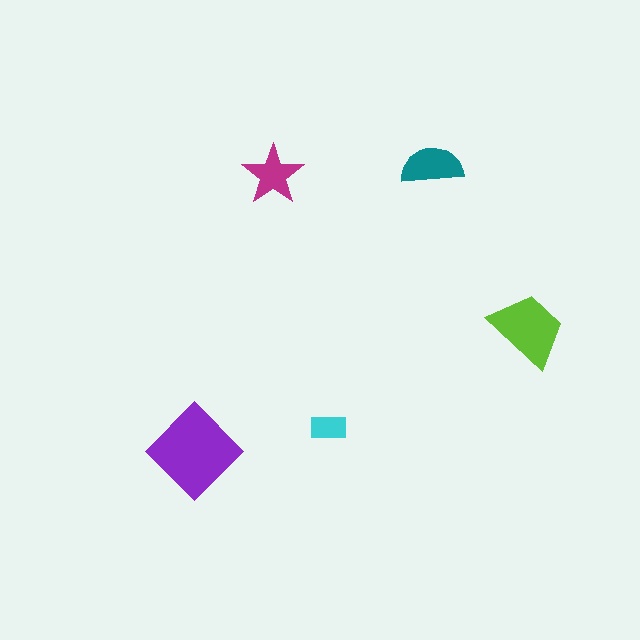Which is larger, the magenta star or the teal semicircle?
The teal semicircle.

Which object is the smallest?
The cyan rectangle.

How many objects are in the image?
There are 5 objects in the image.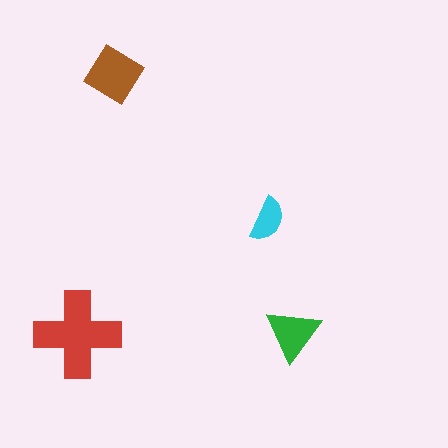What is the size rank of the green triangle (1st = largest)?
3rd.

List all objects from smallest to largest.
The cyan semicircle, the green triangle, the brown diamond, the red cross.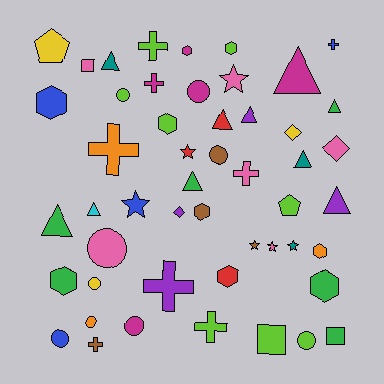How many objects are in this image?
There are 50 objects.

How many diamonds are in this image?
There are 3 diamonds.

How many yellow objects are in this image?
There are 3 yellow objects.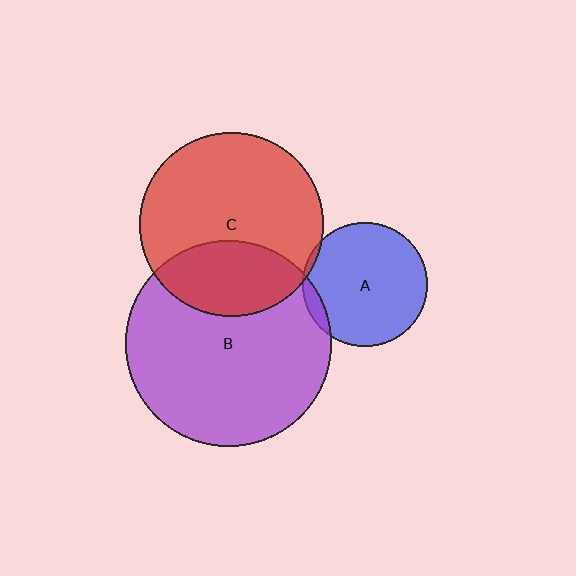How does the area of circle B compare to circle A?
Approximately 2.7 times.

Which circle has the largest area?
Circle B (purple).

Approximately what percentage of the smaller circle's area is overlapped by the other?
Approximately 5%.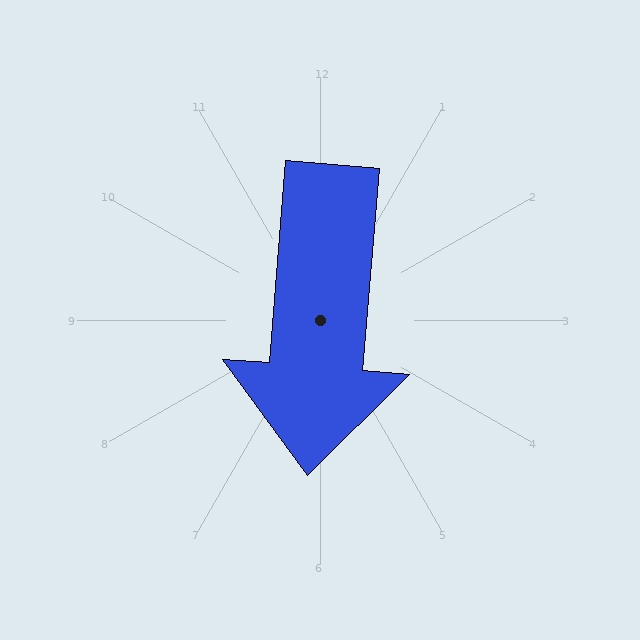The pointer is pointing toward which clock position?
Roughly 6 o'clock.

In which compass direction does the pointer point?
South.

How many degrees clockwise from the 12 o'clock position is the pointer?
Approximately 185 degrees.